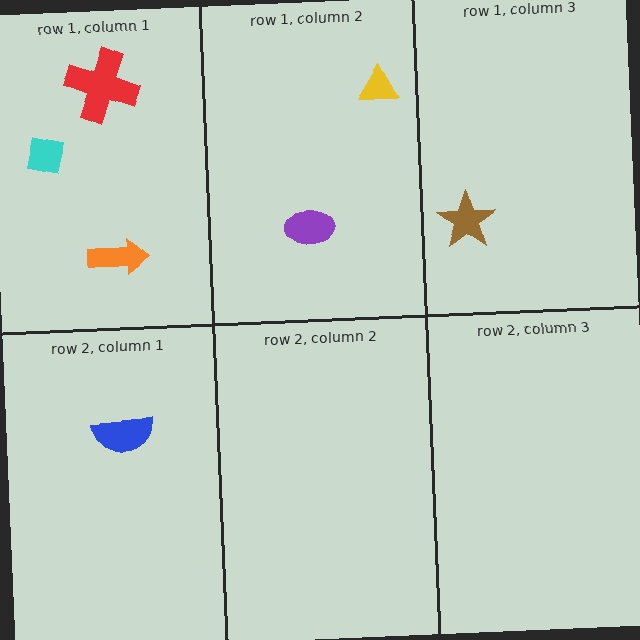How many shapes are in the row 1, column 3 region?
1.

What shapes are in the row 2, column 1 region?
The blue semicircle.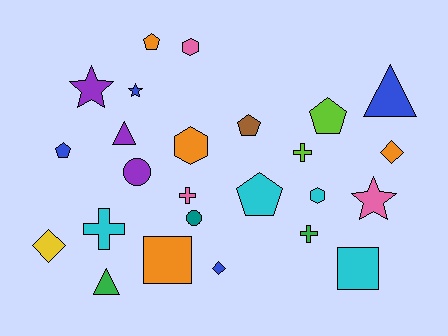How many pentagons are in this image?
There are 5 pentagons.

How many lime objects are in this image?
There are 2 lime objects.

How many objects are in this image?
There are 25 objects.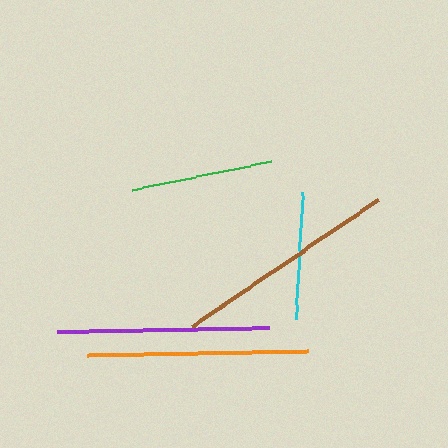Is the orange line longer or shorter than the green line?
The orange line is longer than the green line.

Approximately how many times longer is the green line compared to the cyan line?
The green line is approximately 1.1 times the length of the cyan line.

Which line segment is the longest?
The brown line is the longest at approximately 225 pixels.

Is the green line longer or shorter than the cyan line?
The green line is longer than the cyan line.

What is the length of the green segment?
The green segment is approximately 142 pixels long.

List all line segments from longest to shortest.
From longest to shortest: brown, orange, purple, green, cyan.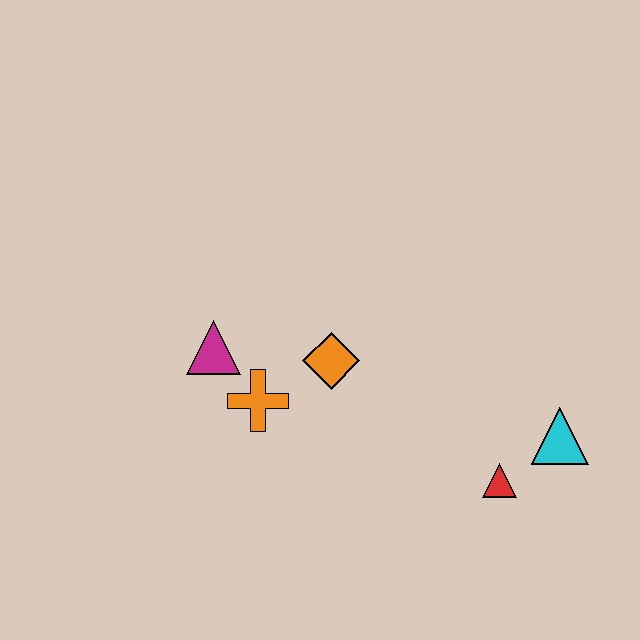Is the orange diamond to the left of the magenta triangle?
No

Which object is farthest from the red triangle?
The magenta triangle is farthest from the red triangle.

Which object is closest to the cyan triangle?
The red triangle is closest to the cyan triangle.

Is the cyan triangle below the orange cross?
Yes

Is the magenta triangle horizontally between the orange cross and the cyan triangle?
No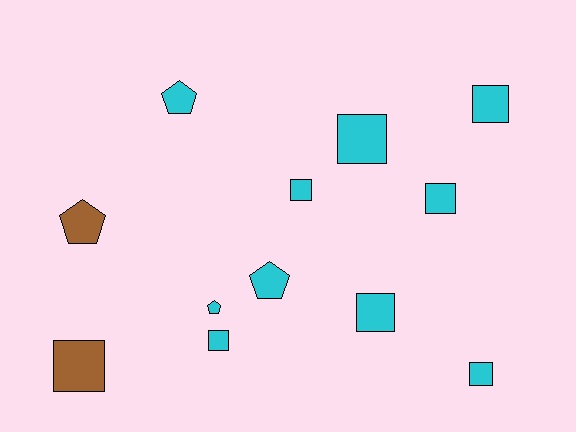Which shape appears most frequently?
Square, with 8 objects.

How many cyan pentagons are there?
There are 3 cyan pentagons.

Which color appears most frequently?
Cyan, with 10 objects.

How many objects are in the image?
There are 12 objects.